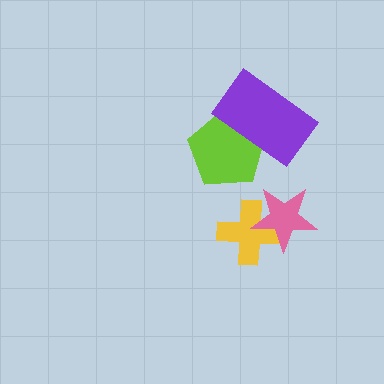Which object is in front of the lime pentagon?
The purple rectangle is in front of the lime pentagon.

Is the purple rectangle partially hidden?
No, no other shape covers it.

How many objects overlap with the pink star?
1 object overlaps with the pink star.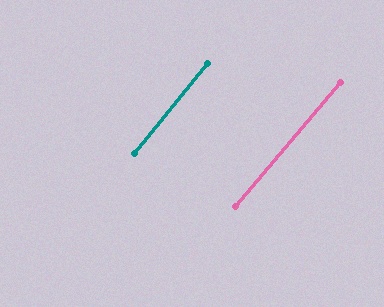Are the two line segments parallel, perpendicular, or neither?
Parallel — their directions differ by only 1.0°.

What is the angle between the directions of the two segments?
Approximately 1 degree.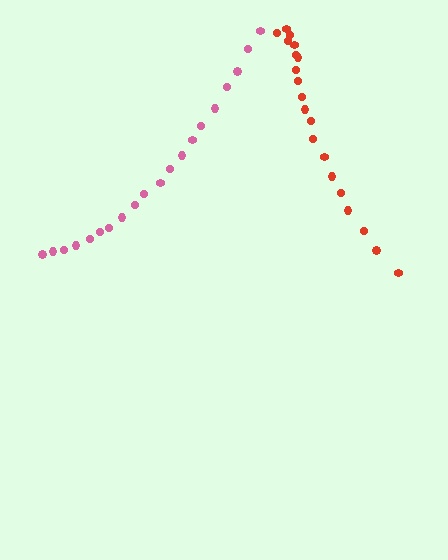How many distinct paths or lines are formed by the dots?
There are 2 distinct paths.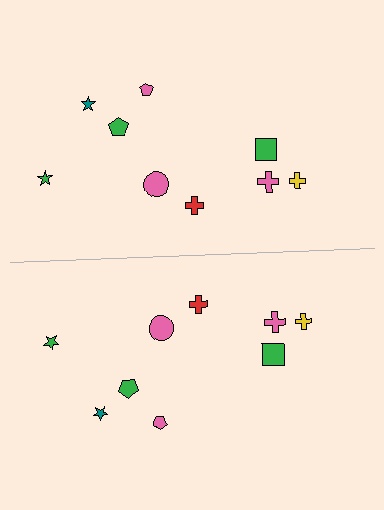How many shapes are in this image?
There are 18 shapes in this image.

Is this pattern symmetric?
Yes, this pattern has bilateral (reflection) symmetry.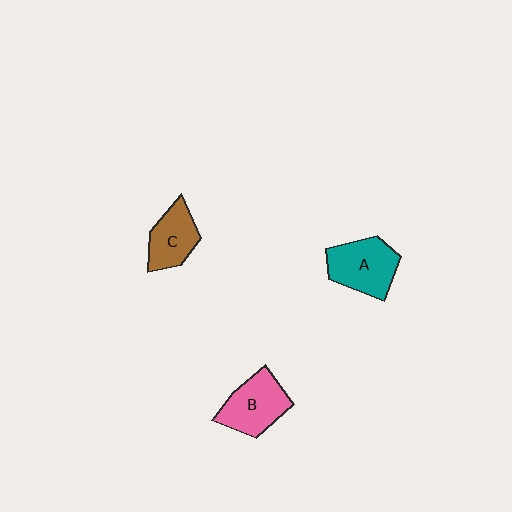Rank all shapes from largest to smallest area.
From largest to smallest: A (teal), B (pink), C (brown).